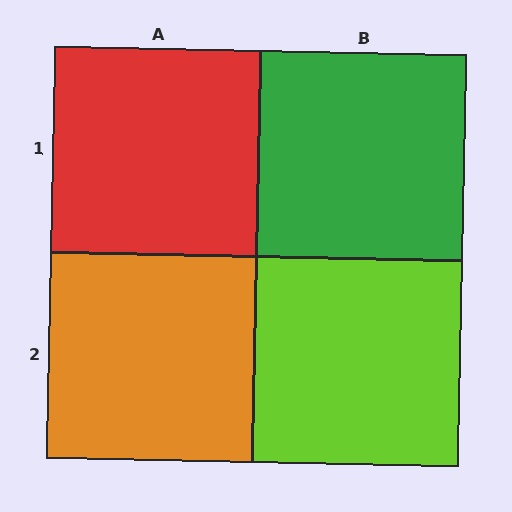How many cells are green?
1 cell is green.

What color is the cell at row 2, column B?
Lime.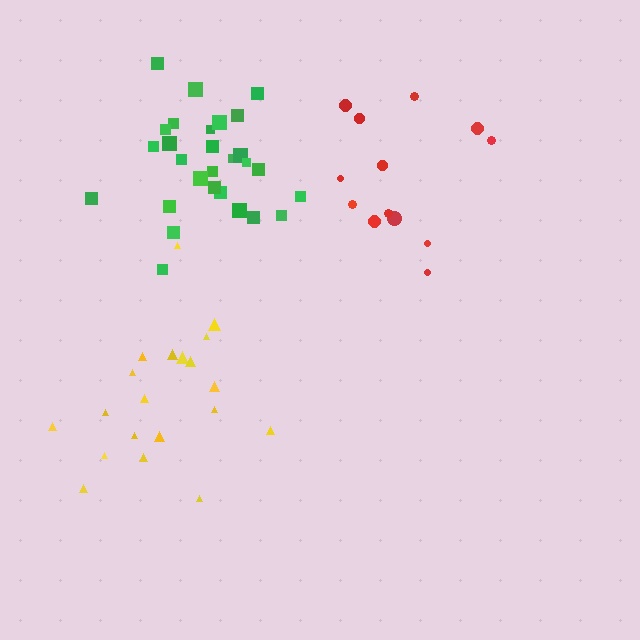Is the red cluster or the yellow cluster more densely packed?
Red.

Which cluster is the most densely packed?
Green.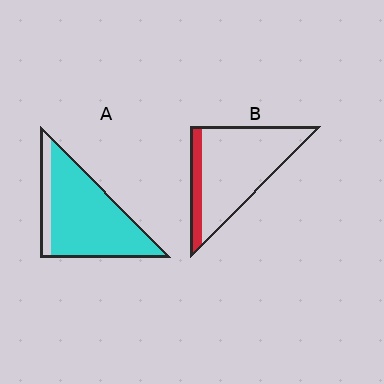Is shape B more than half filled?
No.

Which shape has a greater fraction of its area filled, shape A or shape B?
Shape A.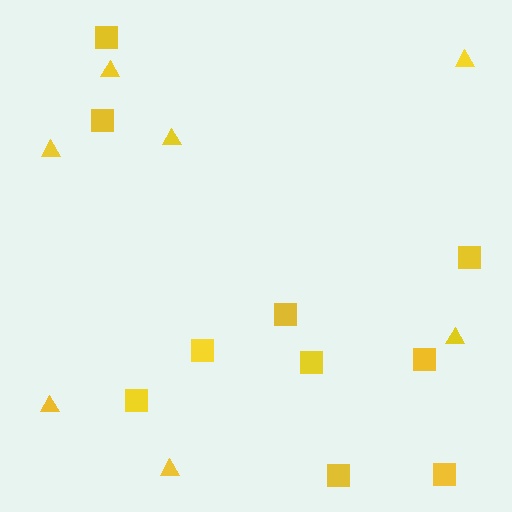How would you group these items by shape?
There are 2 groups: one group of squares (10) and one group of triangles (7).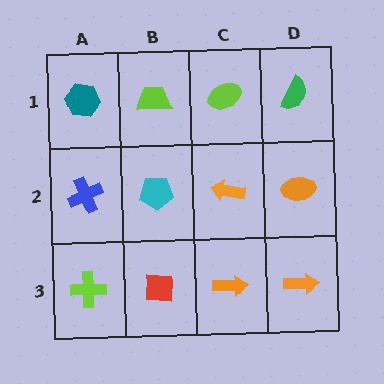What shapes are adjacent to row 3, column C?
An orange arrow (row 2, column C), a red square (row 3, column B), an orange arrow (row 3, column D).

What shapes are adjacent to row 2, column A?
A teal hexagon (row 1, column A), a lime cross (row 3, column A), a cyan pentagon (row 2, column B).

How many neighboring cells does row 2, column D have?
3.